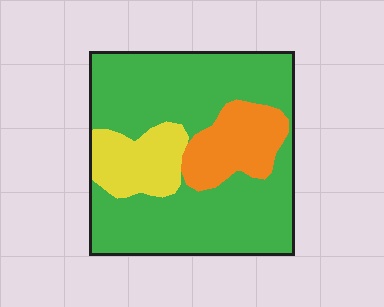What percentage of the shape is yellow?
Yellow takes up about one eighth (1/8) of the shape.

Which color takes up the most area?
Green, at roughly 70%.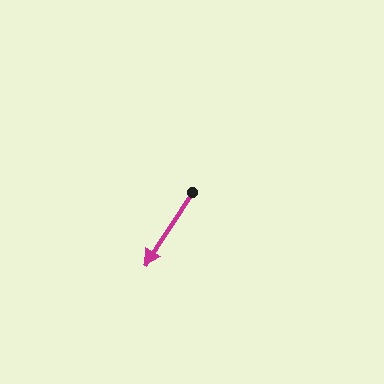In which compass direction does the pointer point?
Southwest.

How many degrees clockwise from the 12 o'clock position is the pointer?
Approximately 213 degrees.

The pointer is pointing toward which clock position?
Roughly 7 o'clock.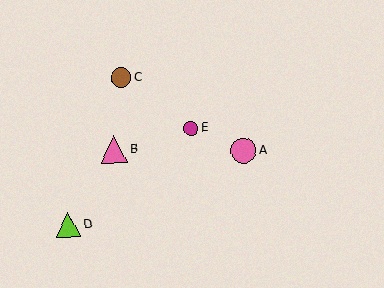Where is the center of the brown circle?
The center of the brown circle is at (121, 78).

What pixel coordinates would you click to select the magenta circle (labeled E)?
Click at (191, 128) to select the magenta circle E.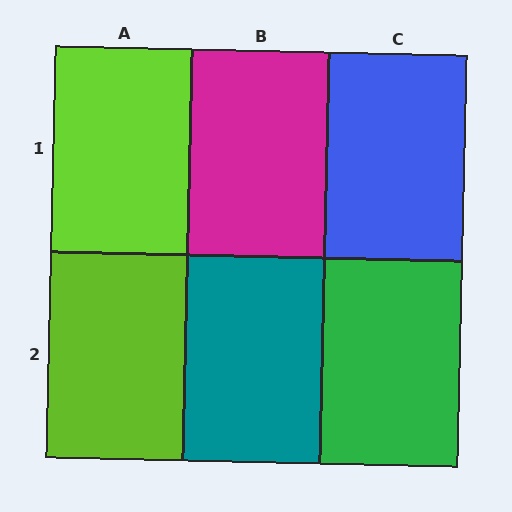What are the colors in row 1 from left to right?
Lime, magenta, blue.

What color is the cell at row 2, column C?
Green.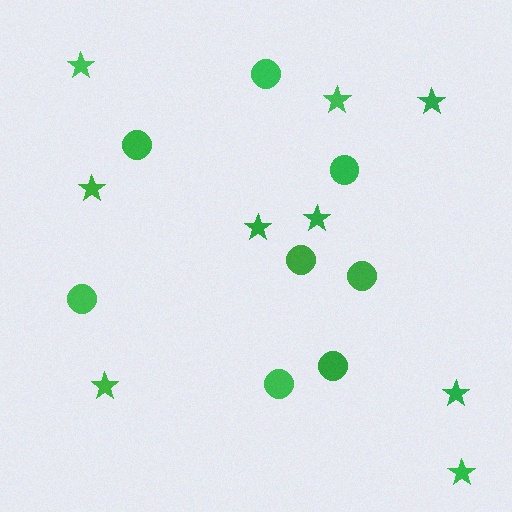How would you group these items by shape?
There are 2 groups: one group of stars (9) and one group of circles (8).